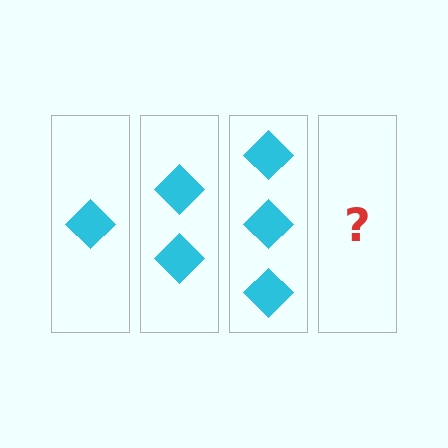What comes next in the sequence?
The next element should be 4 diamonds.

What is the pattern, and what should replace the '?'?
The pattern is that each step adds one more diamond. The '?' should be 4 diamonds.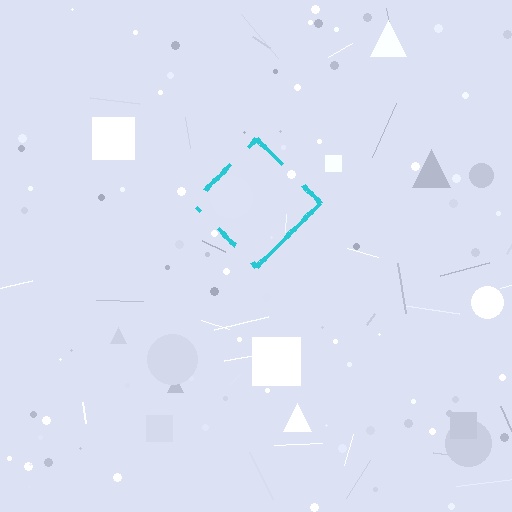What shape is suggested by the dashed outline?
The dashed outline suggests a diamond.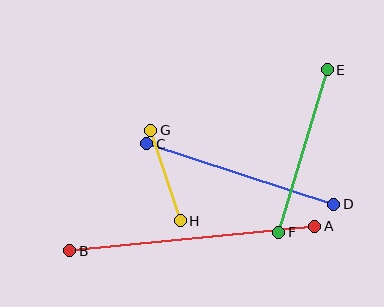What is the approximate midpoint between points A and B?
The midpoint is at approximately (192, 239) pixels.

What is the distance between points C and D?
The distance is approximately 196 pixels.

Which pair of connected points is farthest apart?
Points A and B are farthest apart.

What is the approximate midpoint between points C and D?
The midpoint is at approximately (240, 174) pixels.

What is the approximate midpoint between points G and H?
The midpoint is at approximately (165, 175) pixels.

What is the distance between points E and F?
The distance is approximately 170 pixels.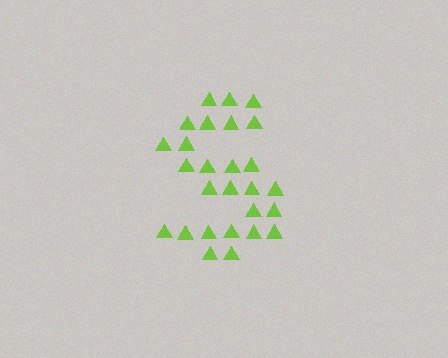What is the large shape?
The large shape is the letter S.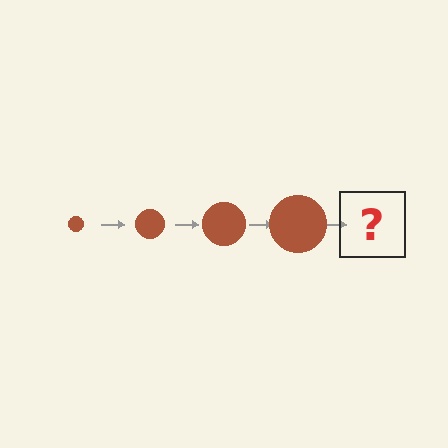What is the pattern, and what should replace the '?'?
The pattern is that the circle gets progressively larger each step. The '?' should be a brown circle, larger than the previous one.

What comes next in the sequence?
The next element should be a brown circle, larger than the previous one.